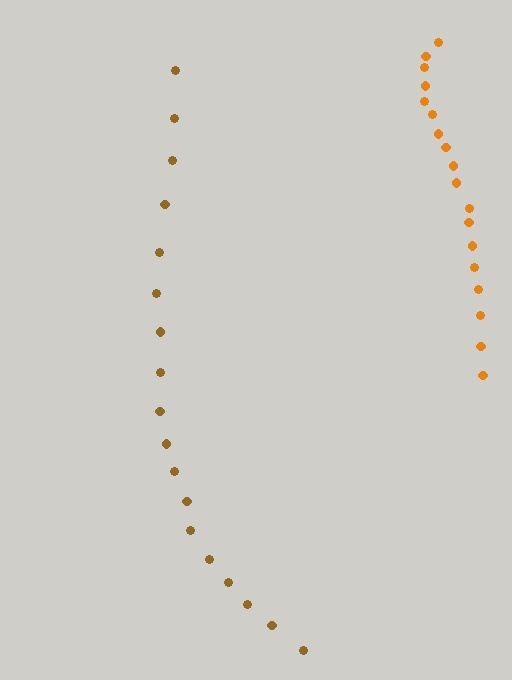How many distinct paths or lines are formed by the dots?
There are 2 distinct paths.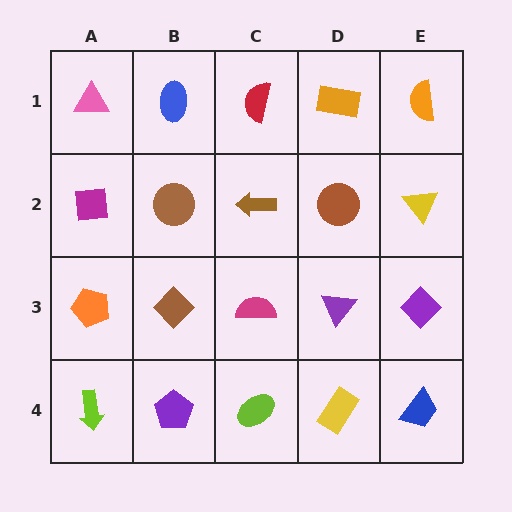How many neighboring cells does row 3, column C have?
4.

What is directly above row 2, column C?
A red semicircle.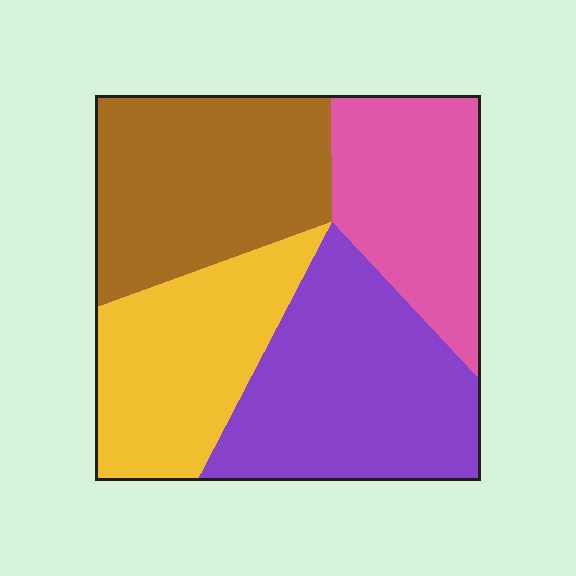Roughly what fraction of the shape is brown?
Brown takes up about one quarter (1/4) of the shape.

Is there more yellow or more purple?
Purple.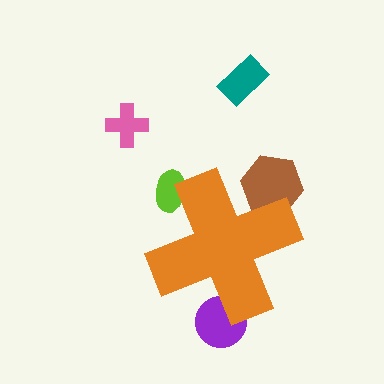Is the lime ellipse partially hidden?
Yes, the lime ellipse is partially hidden behind the orange cross.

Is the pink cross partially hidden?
No, the pink cross is fully visible.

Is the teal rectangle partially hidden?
No, the teal rectangle is fully visible.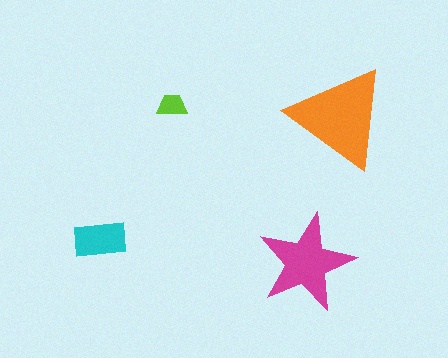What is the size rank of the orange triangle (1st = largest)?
1st.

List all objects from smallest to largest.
The lime trapezoid, the cyan rectangle, the magenta star, the orange triangle.